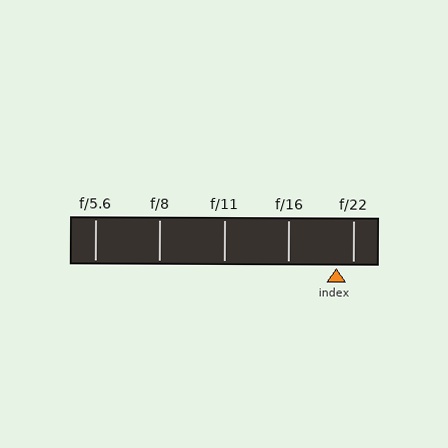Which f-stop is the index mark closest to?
The index mark is closest to f/22.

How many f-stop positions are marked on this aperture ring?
There are 5 f-stop positions marked.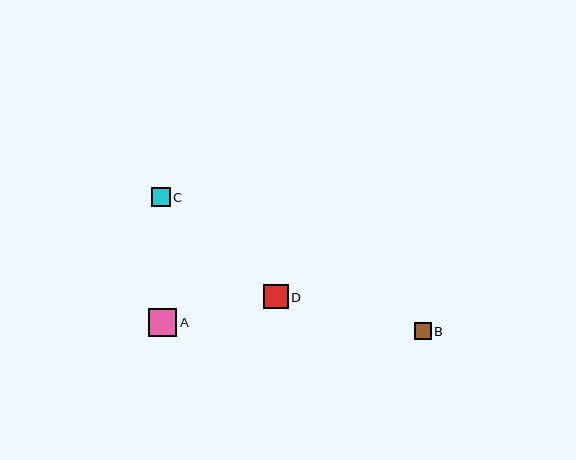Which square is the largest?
Square A is the largest with a size of approximately 28 pixels.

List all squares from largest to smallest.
From largest to smallest: A, D, C, B.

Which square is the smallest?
Square B is the smallest with a size of approximately 17 pixels.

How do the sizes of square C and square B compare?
Square C and square B are approximately the same size.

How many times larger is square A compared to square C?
Square A is approximately 1.5 times the size of square C.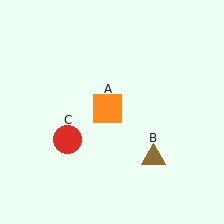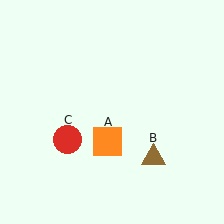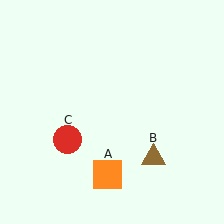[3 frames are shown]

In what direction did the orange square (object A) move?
The orange square (object A) moved down.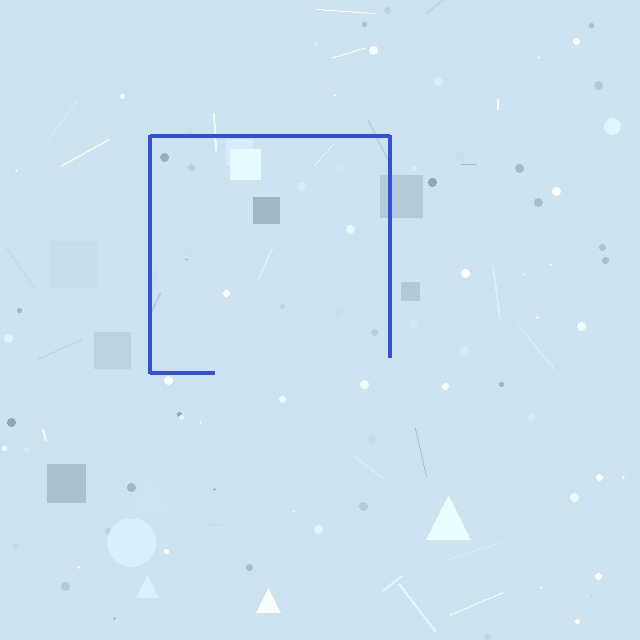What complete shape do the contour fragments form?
The contour fragments form a square.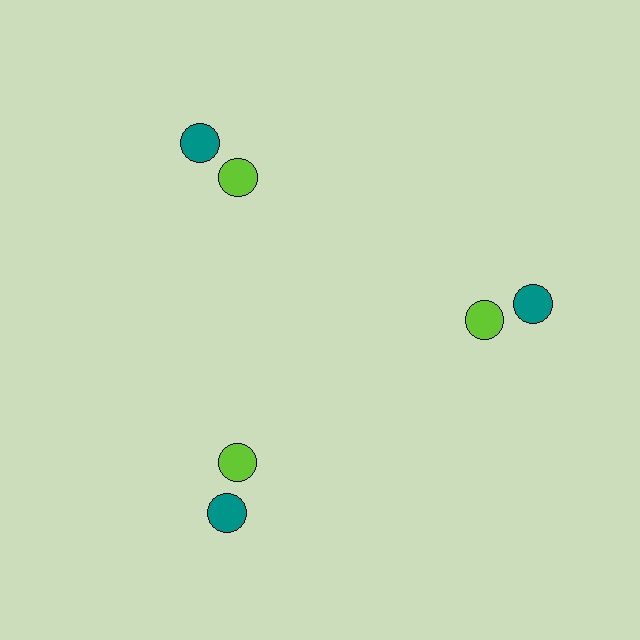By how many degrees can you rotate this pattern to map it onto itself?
The pattern maps onto itself every 120 degrees of rotation.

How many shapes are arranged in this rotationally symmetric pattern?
There are 6 shapes, arranged in 3 groups of 2.